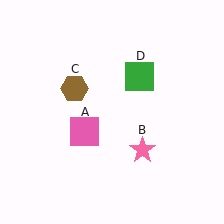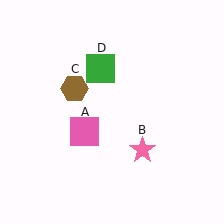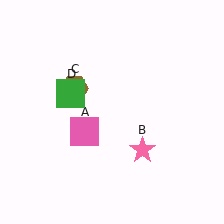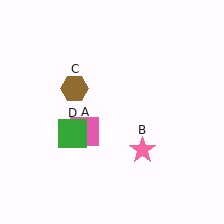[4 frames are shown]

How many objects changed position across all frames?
1 object changed position: green square (object D).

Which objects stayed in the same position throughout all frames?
Pink square (object A) and pink star (object B) and brown hexagon (object C) remained stationary.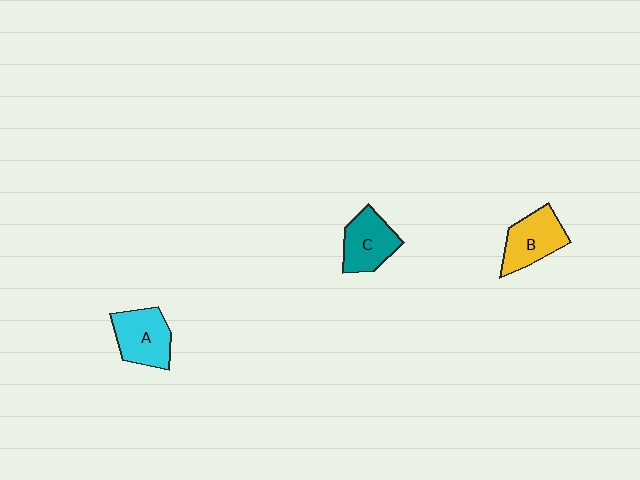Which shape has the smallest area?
Shape C (teal).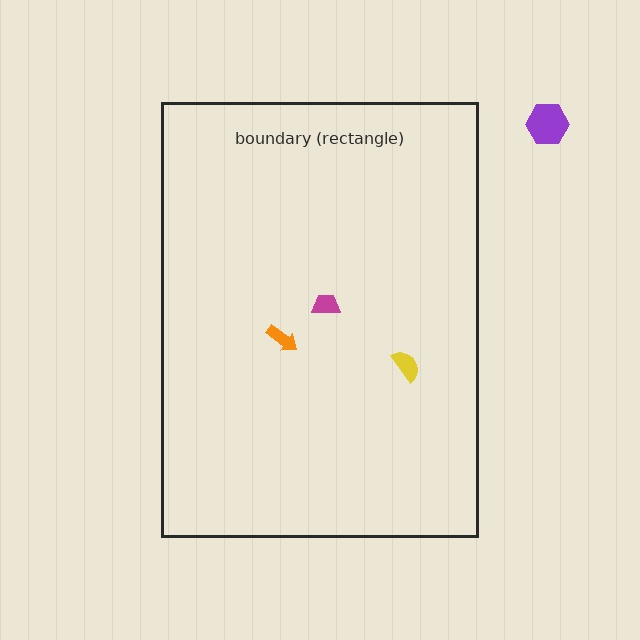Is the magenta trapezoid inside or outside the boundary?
Inside.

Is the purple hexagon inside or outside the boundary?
Outside.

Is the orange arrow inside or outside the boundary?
Inside.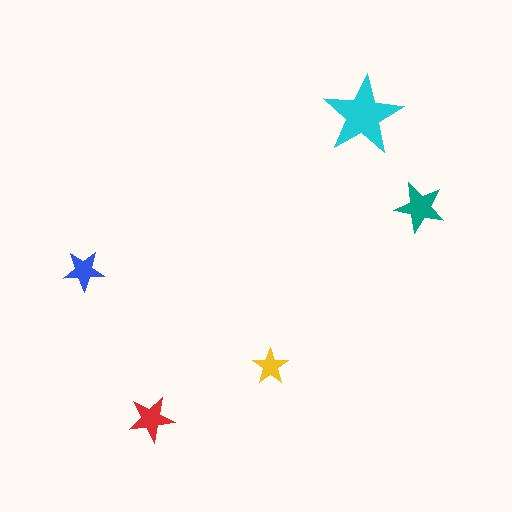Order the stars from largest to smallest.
the cyan one, the teal one, the red one, the blue one, the yellow one.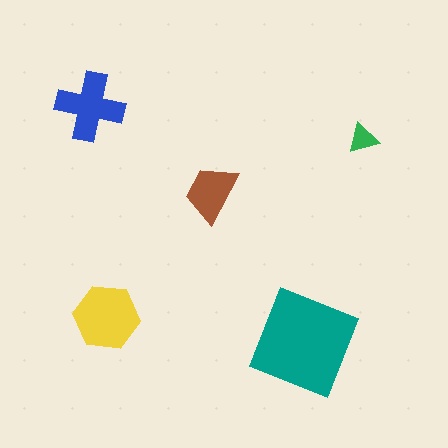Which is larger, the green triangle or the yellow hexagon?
The yellow hexagon.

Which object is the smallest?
The green triangle.